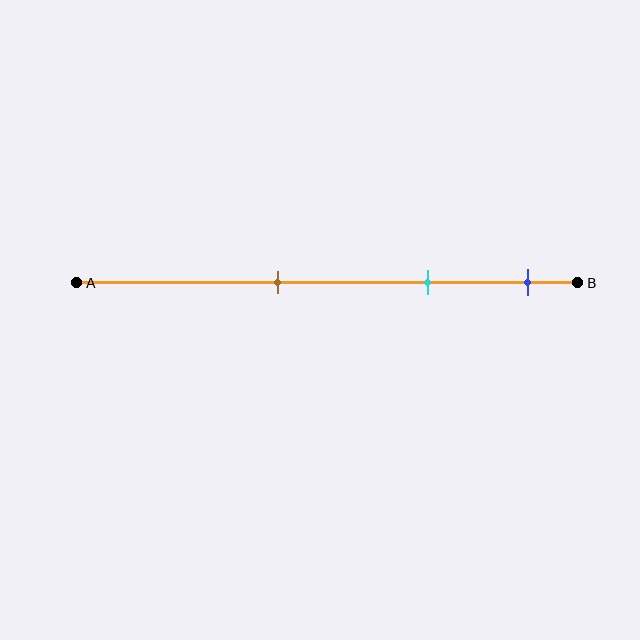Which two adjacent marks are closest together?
The cyan and blue marks are the closest adjacent pair.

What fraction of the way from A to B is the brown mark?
The brown mark is approximately 40% (0.4) of the way from A to B.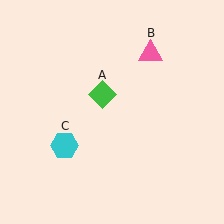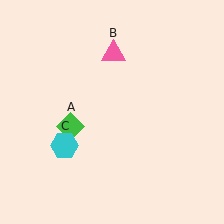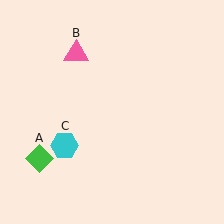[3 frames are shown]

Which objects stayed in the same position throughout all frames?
Cyan hexagon (object C) remained stationary.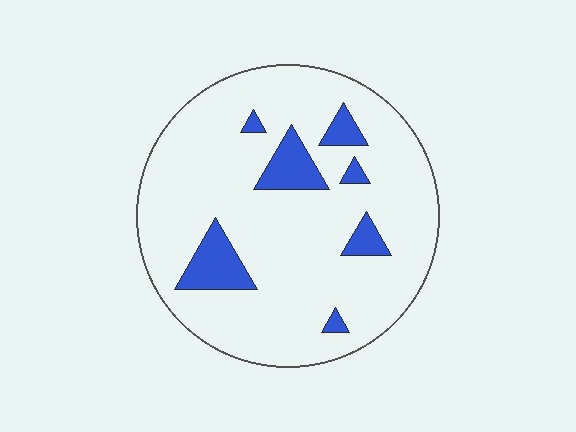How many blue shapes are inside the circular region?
7.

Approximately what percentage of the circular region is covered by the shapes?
Approximately 15%.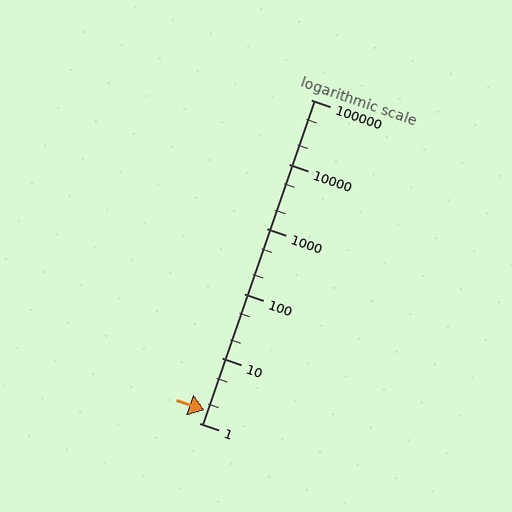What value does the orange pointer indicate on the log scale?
The pointer indicates approximately 1.6.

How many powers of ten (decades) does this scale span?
The scale spans 5 decades, from 1 to 100000.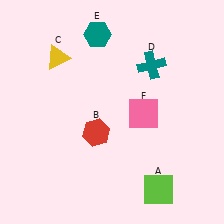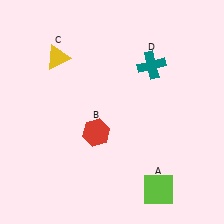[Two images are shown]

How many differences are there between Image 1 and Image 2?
There are 2 differences between the two images.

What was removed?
The teal hexagon (E), the pink square (F) were removed in Image 2.